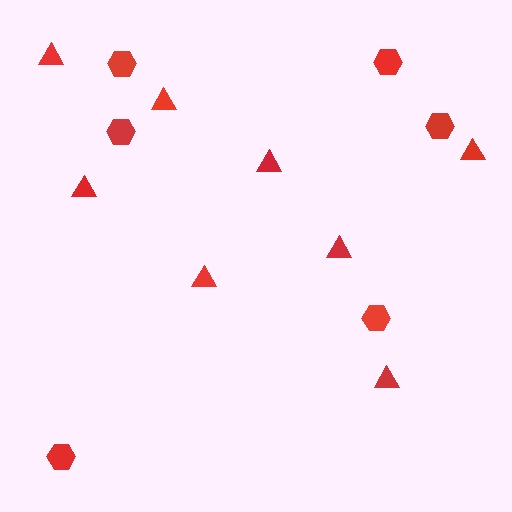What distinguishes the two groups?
There are 2 groups: one group of hexagons (6) and one group of triangles (8).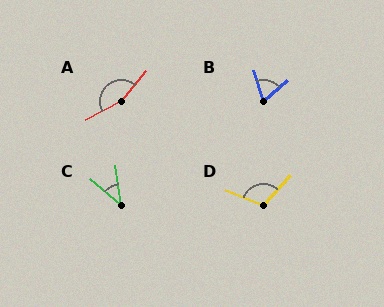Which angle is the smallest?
C, at approximately 41 degrees.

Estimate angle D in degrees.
Approximately 112 degrees.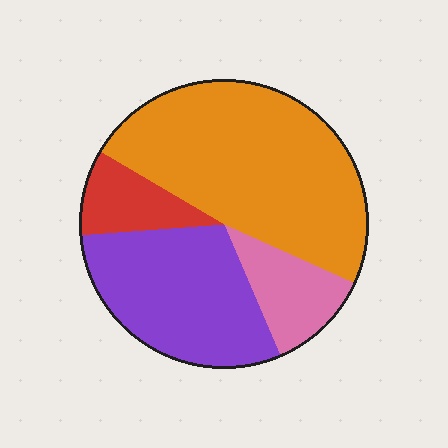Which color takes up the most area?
Orange, at roughly 50%.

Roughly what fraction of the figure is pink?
Pink covers around 10% of the figure.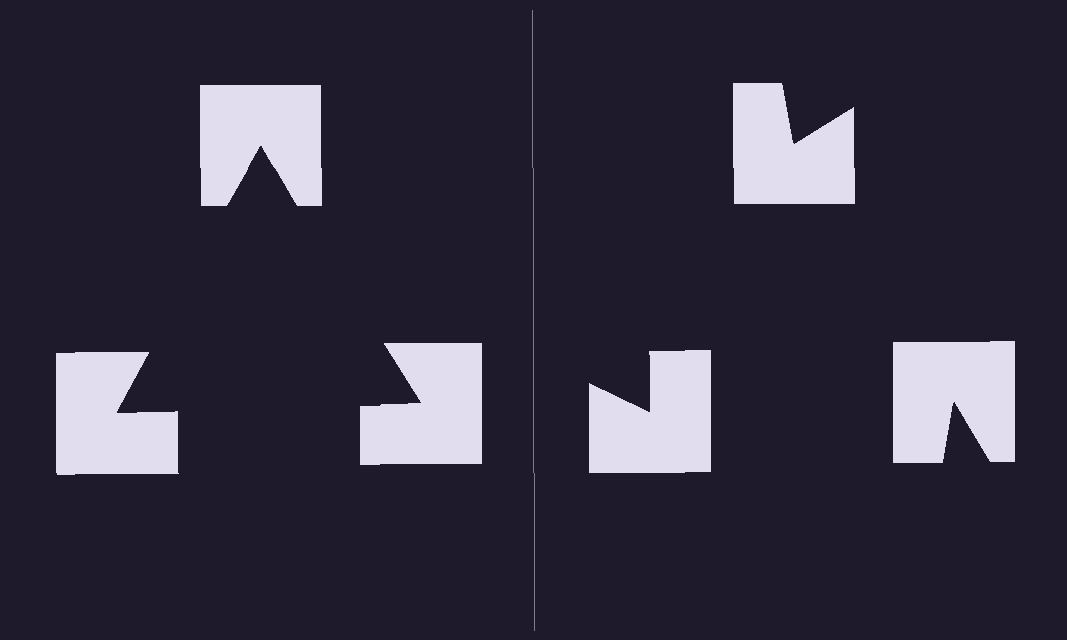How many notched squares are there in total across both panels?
6 — 3 on each side.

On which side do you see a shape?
An illusory triangle appears on the left side. On the right side the wedge cuts are rotated, so no coherent shape forms.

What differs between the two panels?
The notched squares are positioned identically on both sides; only the wedge orientations differ. On the left they align to a triangle; on the right they are misaligned.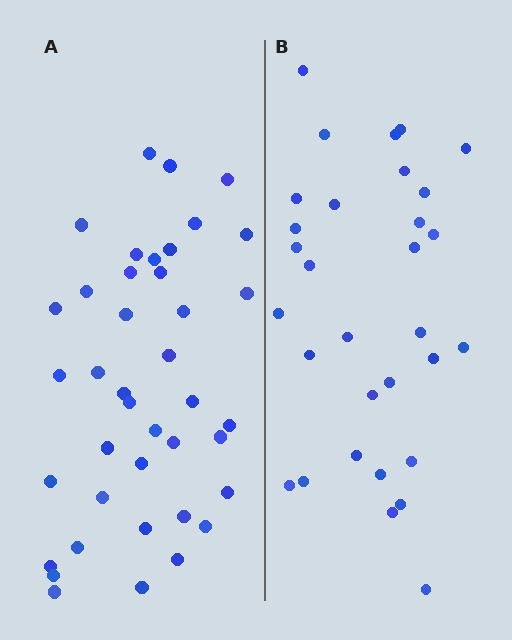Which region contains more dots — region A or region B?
Region A (the left region) has more dots.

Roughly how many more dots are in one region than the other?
Region A has roughly 8 or so more dots than region B.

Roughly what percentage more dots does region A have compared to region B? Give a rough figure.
About 30% more.